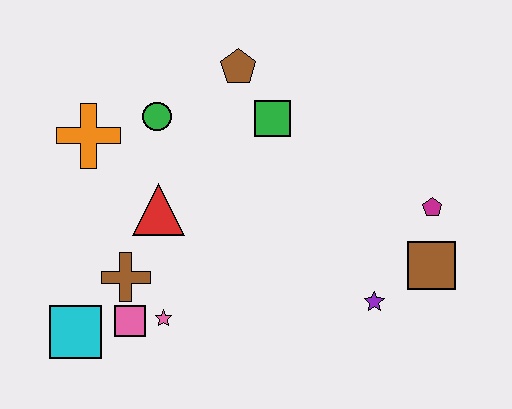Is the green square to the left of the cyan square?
No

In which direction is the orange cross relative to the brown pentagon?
The orange cross is to the left of the brown pentagon.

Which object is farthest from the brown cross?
The magenta pentagon is farthest from the brown cross.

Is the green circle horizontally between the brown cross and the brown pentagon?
Yes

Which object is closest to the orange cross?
The green circle is closest to the orange cross.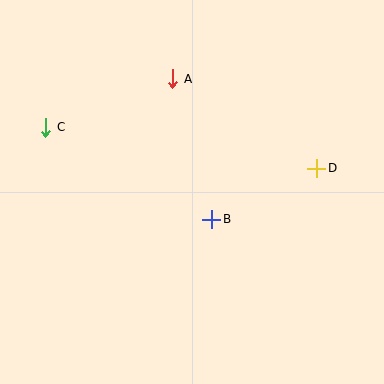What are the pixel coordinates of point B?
Point B is at (212, 219).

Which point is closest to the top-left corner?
Point C is closest to the top-left corner.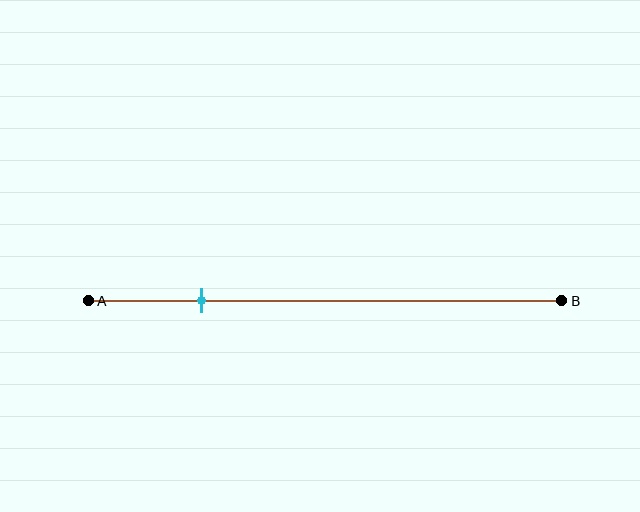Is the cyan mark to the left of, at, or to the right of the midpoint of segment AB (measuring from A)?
The cyan mark is to the left of the midpoint of segment AB.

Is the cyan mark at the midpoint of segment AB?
No, the mark is at about 25% from A, not at the 50% midpoint.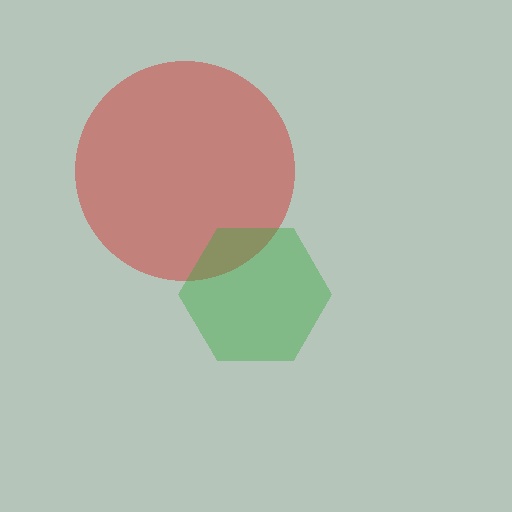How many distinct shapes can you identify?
There are 2 distinct shapes: a red circle, a green hexagon.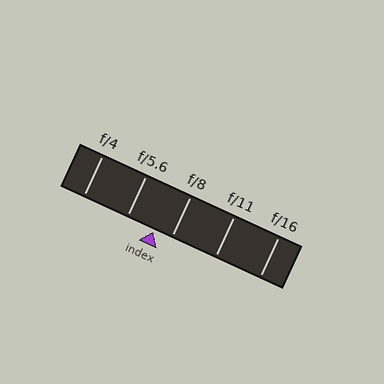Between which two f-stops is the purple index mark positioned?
The index mark is between f/5.6 and f/8.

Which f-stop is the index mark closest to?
The index mark is closest to f/8.